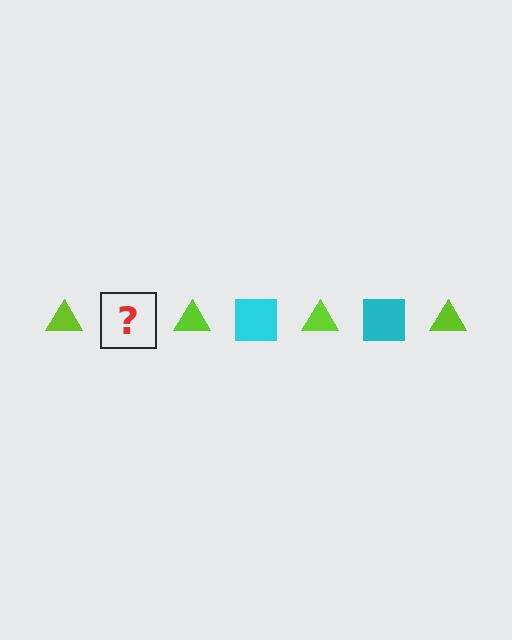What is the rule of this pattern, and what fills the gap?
The rule is that the pattern alternates between lime triangle and cyan square. The gap should be filled with a cyan square.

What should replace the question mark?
The question mark should be replaced with a cyan square.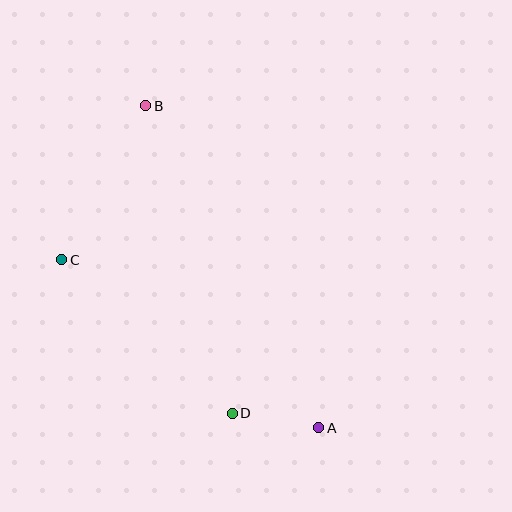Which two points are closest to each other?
Points A and D are closest to each other.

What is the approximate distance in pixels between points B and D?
The distance between B and D is approximately 319 pixels.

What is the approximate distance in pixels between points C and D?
The distance between C and D is approximately 229 pixels.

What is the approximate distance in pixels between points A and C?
The distance between A and C is approximately 307 pixels.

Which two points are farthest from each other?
Points A and B are farthest from each other.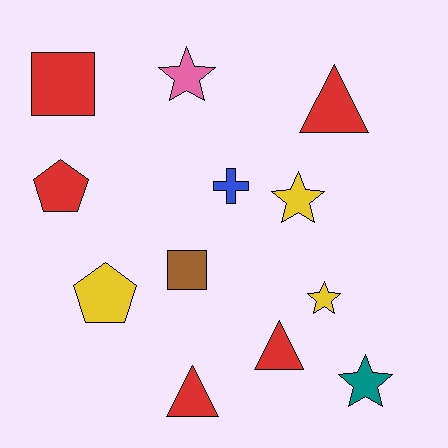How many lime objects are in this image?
There are no lime objects.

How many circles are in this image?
There are no circles.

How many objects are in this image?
There are 12 objects.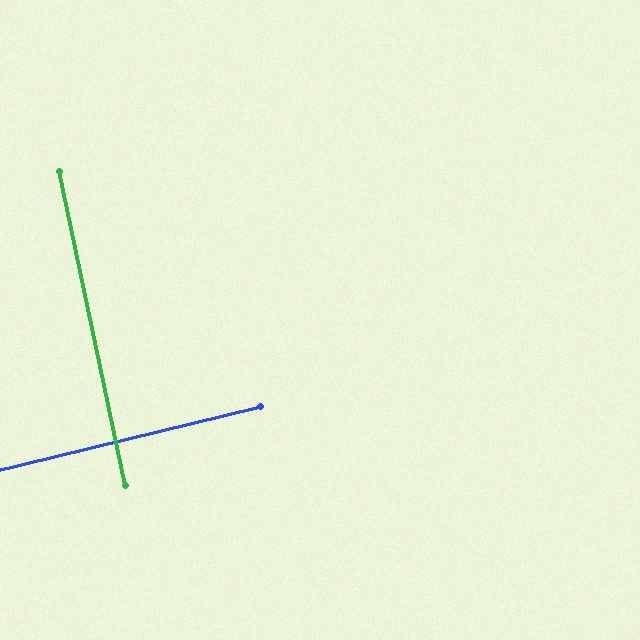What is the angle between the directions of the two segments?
Approximately 88 degrees.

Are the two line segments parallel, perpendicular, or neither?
Perpendicular — they meet at approximately 88°.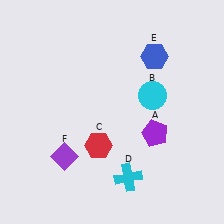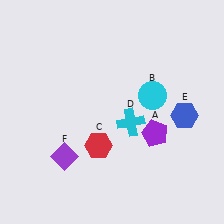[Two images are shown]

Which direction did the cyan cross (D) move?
The cyan cross (D) moved up.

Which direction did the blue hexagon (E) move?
The blue hexagon (E) moved down.